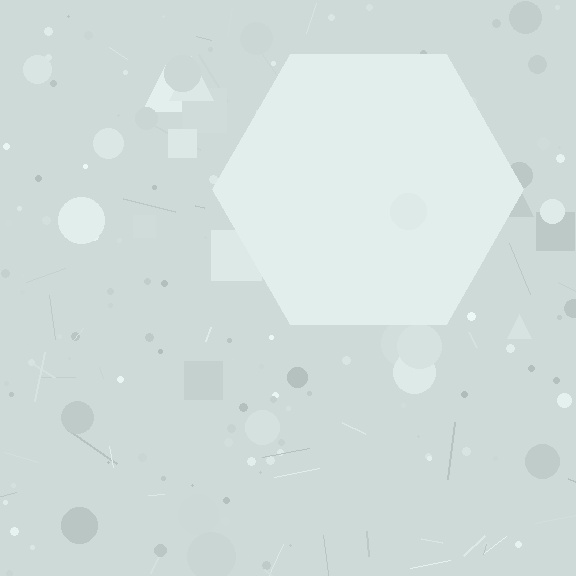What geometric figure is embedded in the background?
A hexagon is embedded in the background.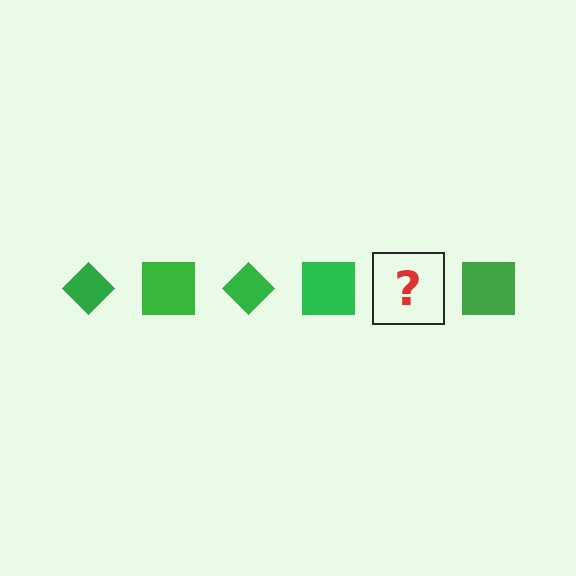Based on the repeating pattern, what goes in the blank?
The blank should be a green diamond.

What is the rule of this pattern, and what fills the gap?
The rule is that the pattern cycles through diamond, square shapes in green. The gap should be filled with a green diamond.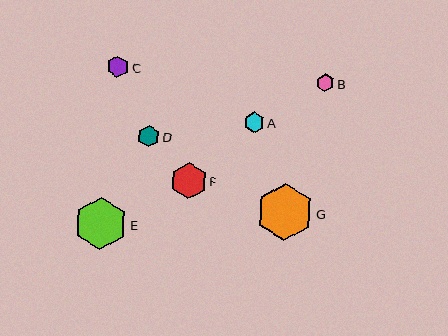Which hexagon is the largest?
Hexagon G is the largest with a size of approximately 57 pixels.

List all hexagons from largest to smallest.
From largest to smallest: G, E, F, C, D, A, B.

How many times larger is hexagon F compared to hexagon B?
Hexagon F is approximately 2.0 times the size of hexagon B.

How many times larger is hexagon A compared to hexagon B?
Hexagon A is approximately 1.1 times the size of hexagon B.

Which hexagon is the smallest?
Hexagon B is the smallest with a size of approximately 18 pixels.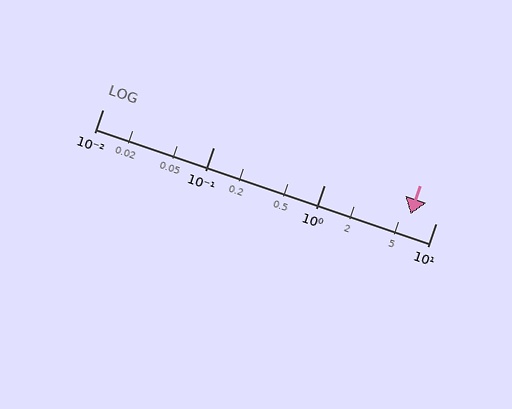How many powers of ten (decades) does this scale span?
The scale spans 3 decades, from 0.01 to 10.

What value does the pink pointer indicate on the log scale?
The pointer indicates approximately 5.9.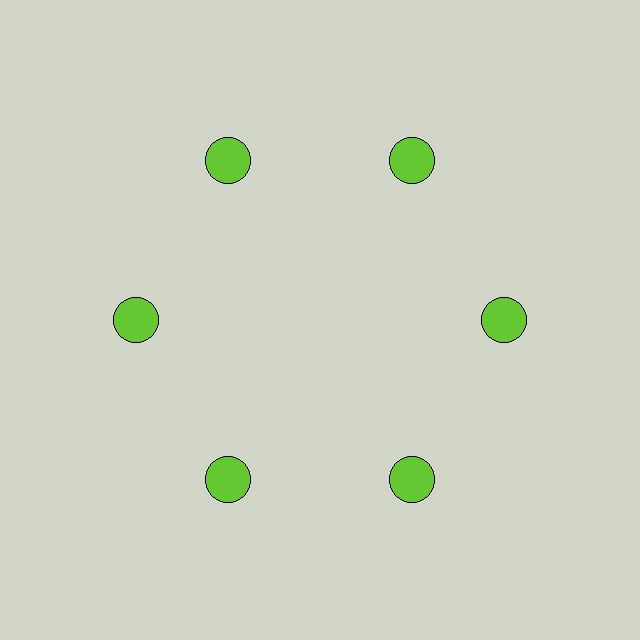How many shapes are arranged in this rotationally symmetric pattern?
There are 6 shapes, arranged in 6 groups of 1.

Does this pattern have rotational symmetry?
Yes, this pattern has 6-fold rotational symmetry. It looks the same after rotating 60 degrees around the center.